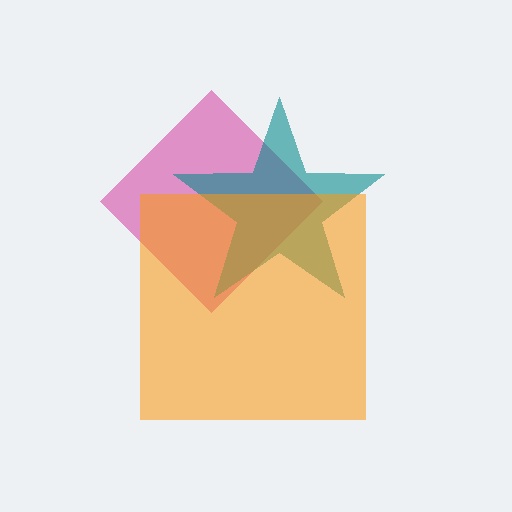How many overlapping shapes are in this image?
There are 3 overlapping shapes in the image.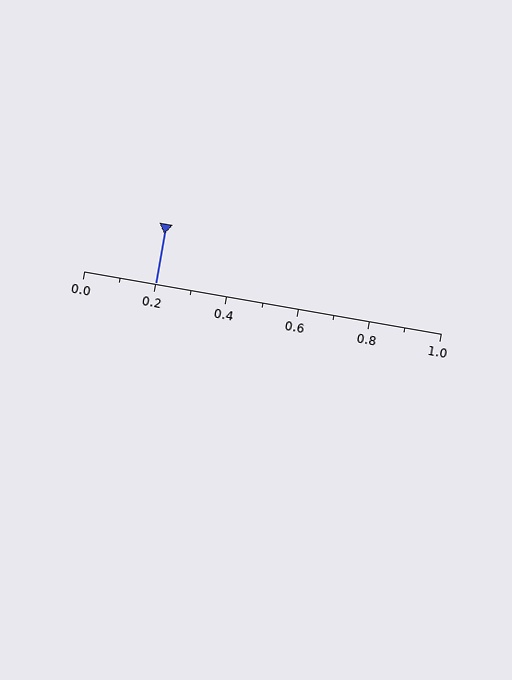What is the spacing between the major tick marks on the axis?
The major ticks are spaced 0.2 apart.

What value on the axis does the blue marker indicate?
The marker indicates approximately 0.2.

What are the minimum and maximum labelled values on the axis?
The axis runs from 0.0 to 1.0.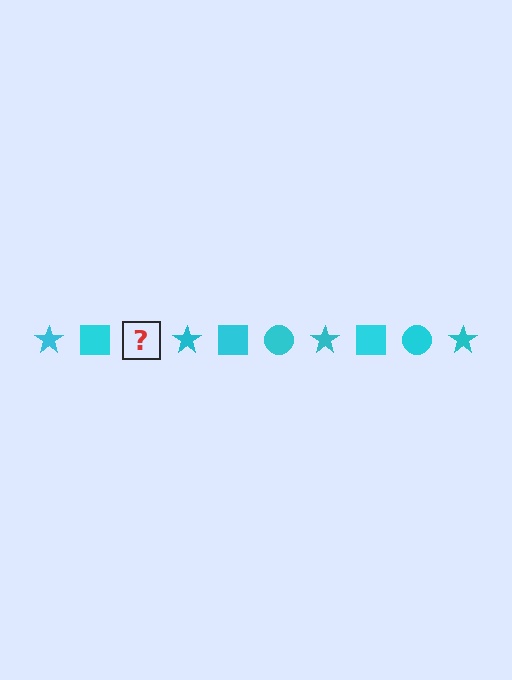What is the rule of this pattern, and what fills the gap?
The rule is that the pattern cycles through star, square, circle shapes in cyan. The gap should be filled with a cyan circle.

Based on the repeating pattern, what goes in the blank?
The blank should be a cyan circle.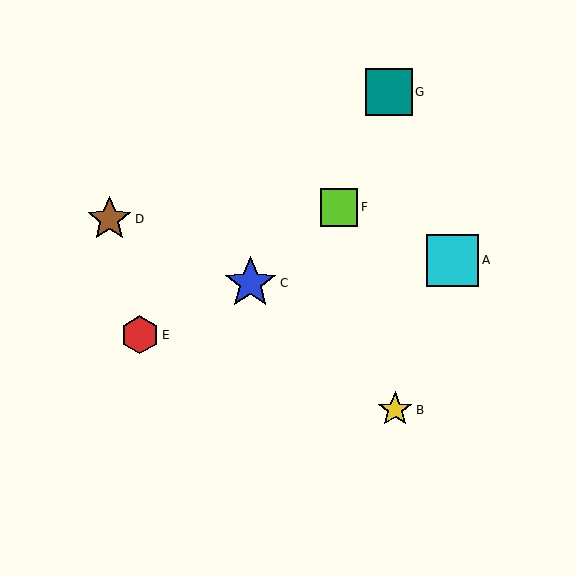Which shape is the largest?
The blue star (labeled C) is the largest.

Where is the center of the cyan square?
The center of the cyan square is at (453, 260).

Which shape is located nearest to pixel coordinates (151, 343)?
The red hexagon (labeled E) at (140, 335) is nearest to that location.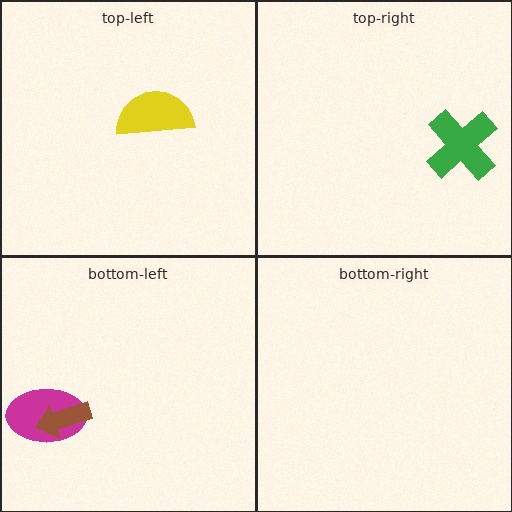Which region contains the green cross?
The top-right region.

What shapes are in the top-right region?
The green cross.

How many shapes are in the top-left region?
1.